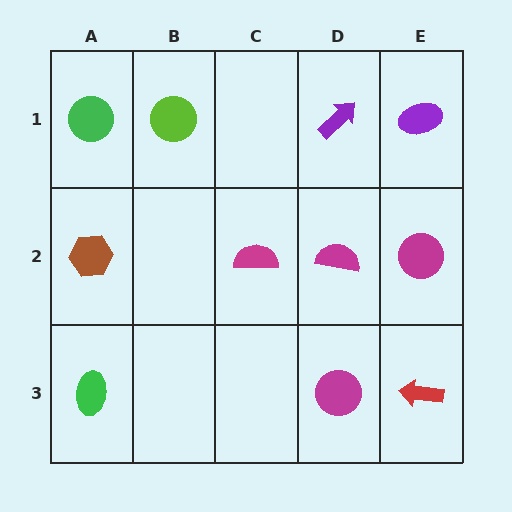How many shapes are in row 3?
3 shapes.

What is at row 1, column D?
A purple arrow.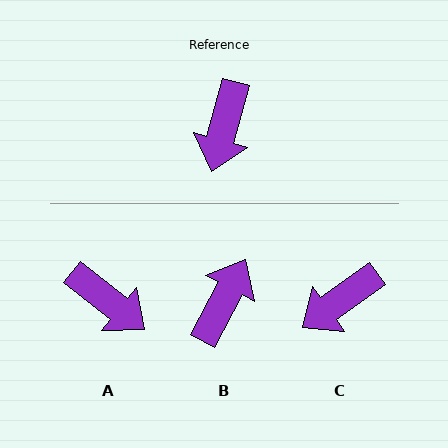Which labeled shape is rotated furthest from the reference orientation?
B, about 168 degrees away.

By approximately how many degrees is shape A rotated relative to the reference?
Approximately 67 degrees counter-clockwise.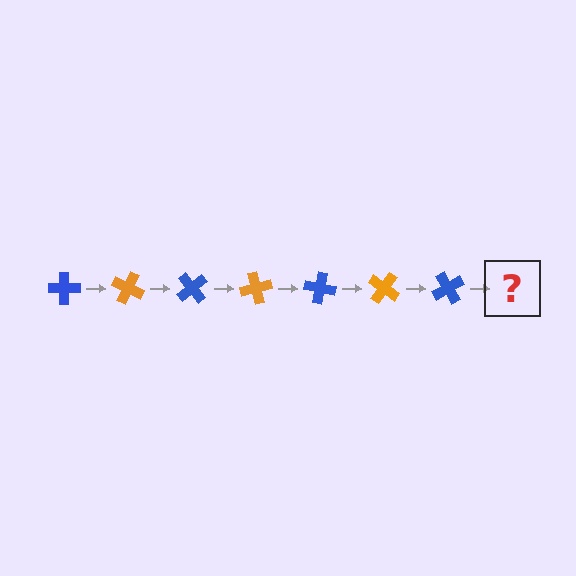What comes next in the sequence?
The next element should be an orange cross, rotated 175 degrees from the start.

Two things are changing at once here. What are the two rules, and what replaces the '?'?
The two rules are that it rotates 25 degrees each step and the color cycles through blue and orange. The '?' should be an orange cross, rotated 175 degrees from the start.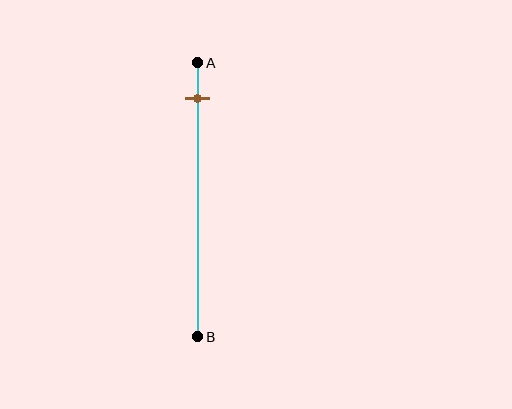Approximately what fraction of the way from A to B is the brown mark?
The brown mark is approximately 15% of the way from A to B.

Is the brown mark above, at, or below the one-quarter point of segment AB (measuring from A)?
The brown mark is above the one-quarter point of segment AB.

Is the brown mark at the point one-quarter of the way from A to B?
No, the mark is at about 15% from A, not at the 25% one-quarter point.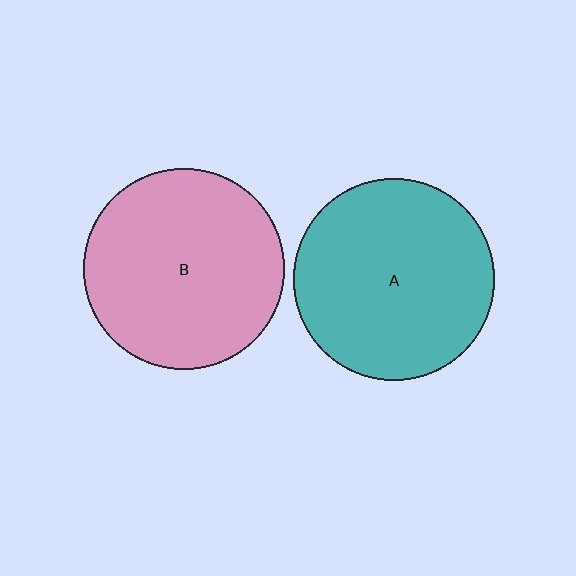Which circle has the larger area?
Circle A (teal).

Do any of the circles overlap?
No, none of the circles overlap.